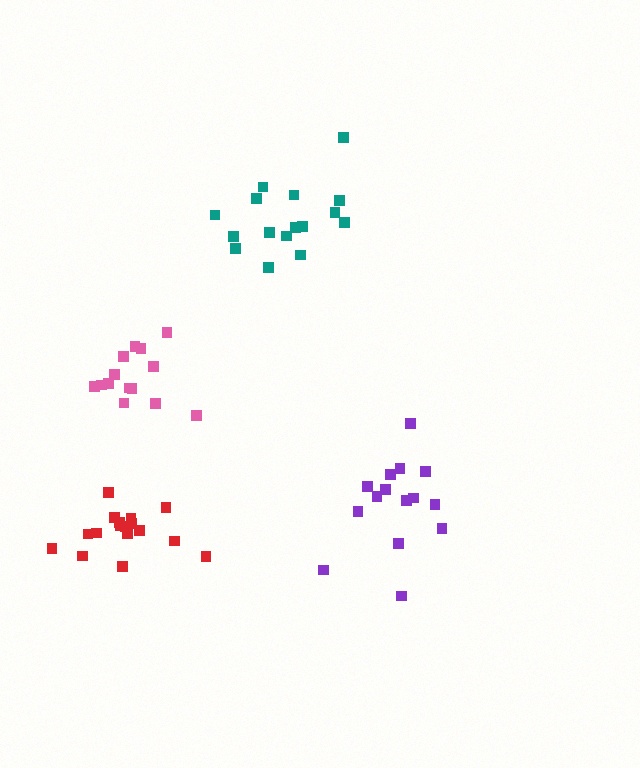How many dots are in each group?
Group 1: 15 dots, Group 2: 14 dots, Group 3: 16 dots, Group 4: 17 dots (62 total).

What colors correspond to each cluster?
The clusters are colored: purple, pink, teal, red.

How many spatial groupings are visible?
There are 4 spatial groupings.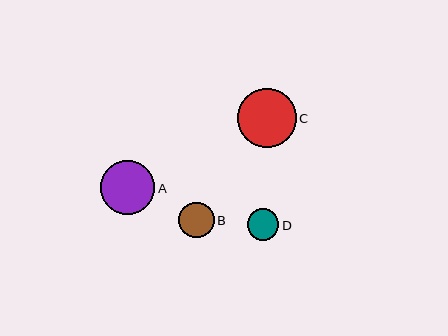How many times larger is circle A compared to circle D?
Circle A is approximately 1.7 times the size of circle D.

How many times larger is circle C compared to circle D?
Circle C is approximately 1.9 times the size of circle D.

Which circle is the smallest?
Circle D is the smallest with a size of approximately 31 pixels.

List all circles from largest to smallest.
From largest to smallest: C, A, B, D.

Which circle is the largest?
Circle C is the largest with a size of approximately 59 pixels.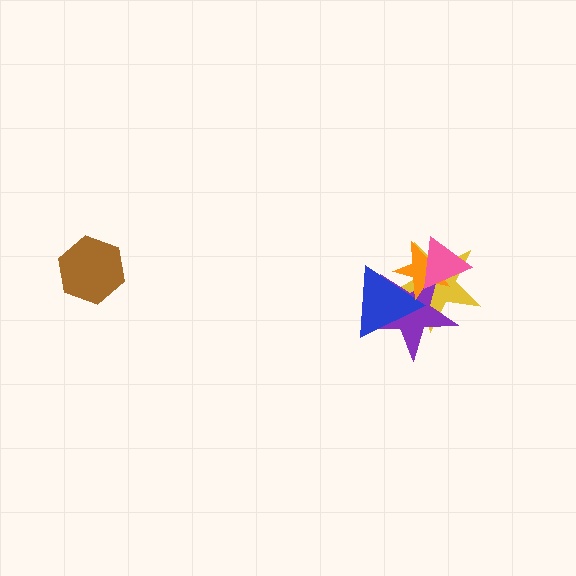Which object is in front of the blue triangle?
The orange star is in front of the blue triangle.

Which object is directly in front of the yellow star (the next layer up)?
The purple star is directly in front of the yellow star.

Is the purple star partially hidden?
Yes, it is partially covered by another shape.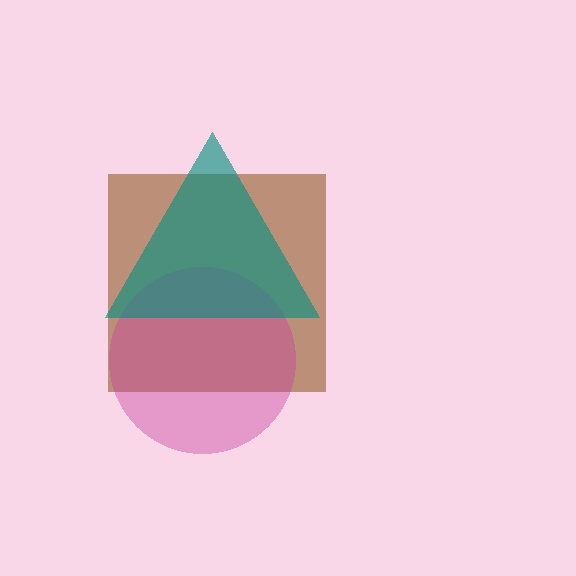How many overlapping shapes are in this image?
There are 3 overlapping shapes in the image.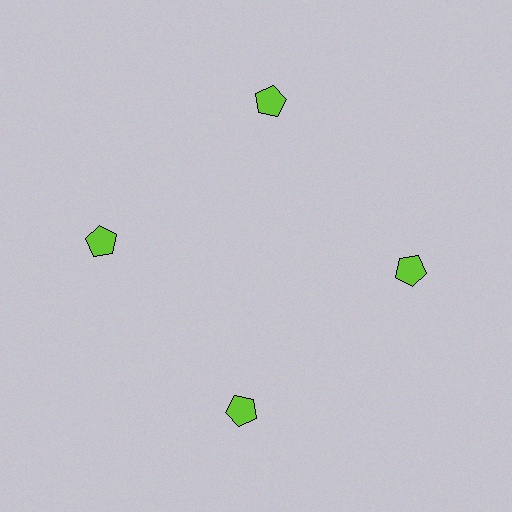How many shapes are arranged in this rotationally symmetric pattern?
There are 4 shapes, arranged in 4 groups of 1.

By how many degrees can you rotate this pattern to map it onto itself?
The pattern maps onto itself every 90 degrees of rotation.